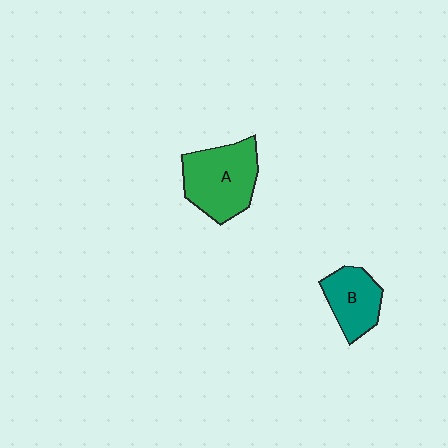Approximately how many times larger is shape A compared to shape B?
Approximately 1.5 times.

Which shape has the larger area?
Shape A (green).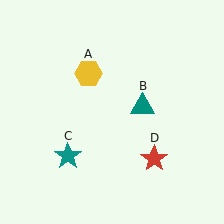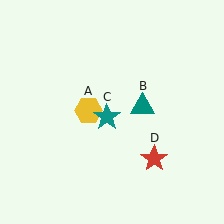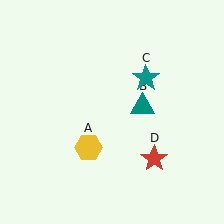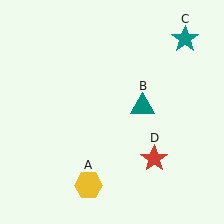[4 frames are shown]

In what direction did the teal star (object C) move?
The teal star (object C) moved up and to the right.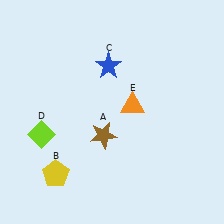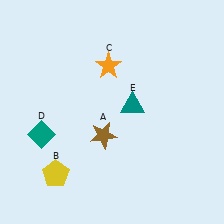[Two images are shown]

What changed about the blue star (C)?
In Image 1, C is blue. In Image 2, it changed to orange.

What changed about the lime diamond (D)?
In Image 1, D is lime. In Image 2, it changed to teal.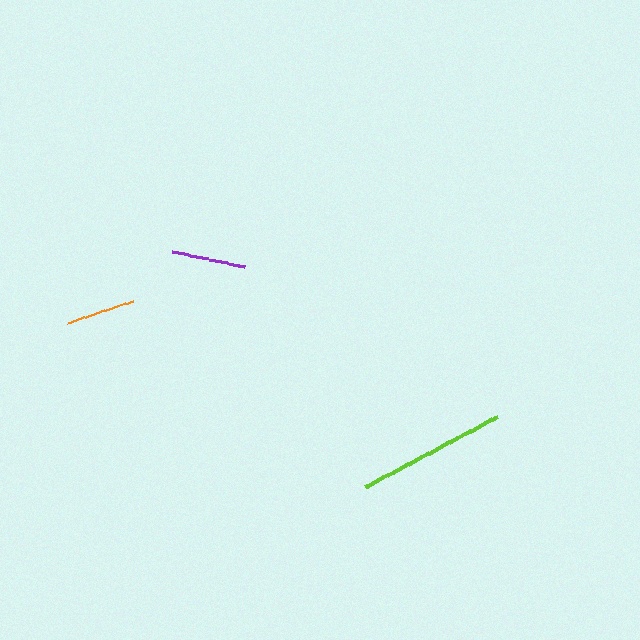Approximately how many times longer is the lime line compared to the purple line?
The lime line is approximately 2.0 times the length of the purple line.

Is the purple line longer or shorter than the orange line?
The purple line is longer than the orange line.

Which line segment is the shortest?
The orange line is the shortest at approximately 68 pixels.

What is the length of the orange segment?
The orange segment is approximately 68 pixels long.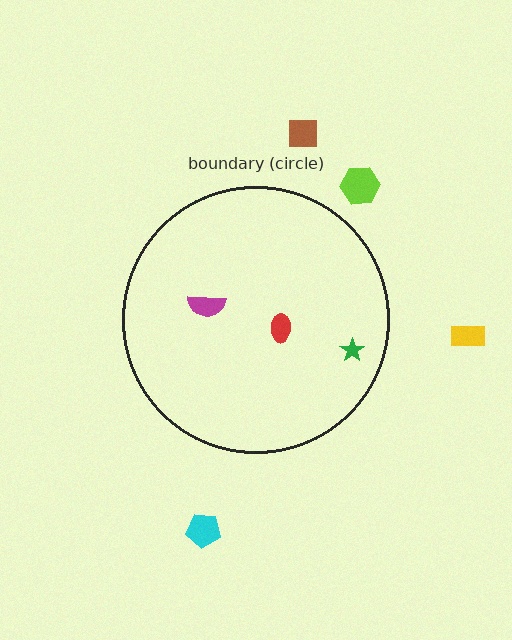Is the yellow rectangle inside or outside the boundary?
Outside.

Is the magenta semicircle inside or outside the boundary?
Inside.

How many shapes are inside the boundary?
3 inside, 4 outside.